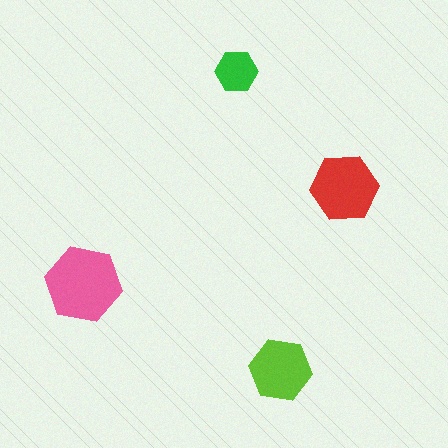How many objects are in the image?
There are 4 objects in the image.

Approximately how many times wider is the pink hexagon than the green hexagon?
About 2 times wider.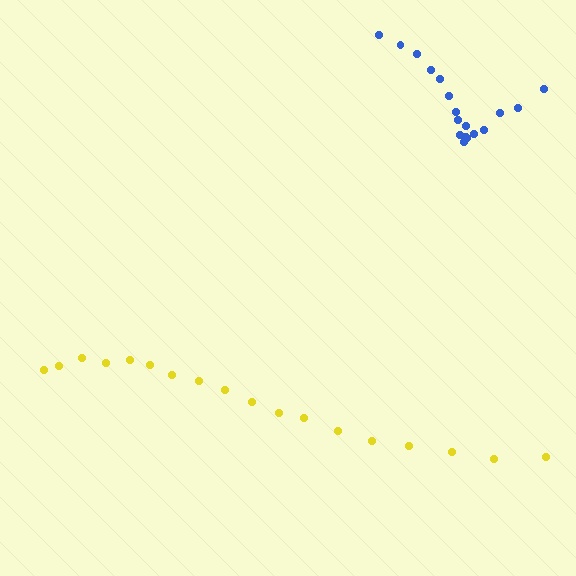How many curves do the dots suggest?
There are 2 distinct paths.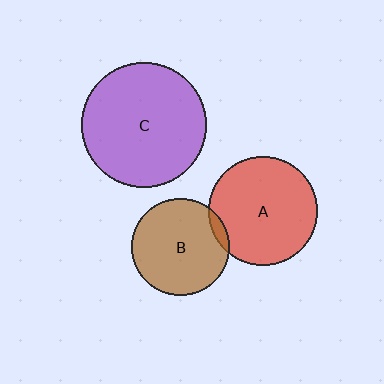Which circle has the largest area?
Circle C (purple).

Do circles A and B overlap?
Yes.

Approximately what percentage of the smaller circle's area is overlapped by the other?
Approximately 5%.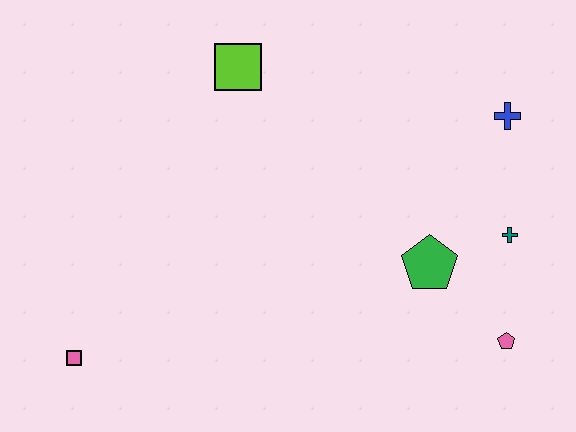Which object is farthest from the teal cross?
The pink square is farthest from the teal cross.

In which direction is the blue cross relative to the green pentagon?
The blue cross is above the green pentagon.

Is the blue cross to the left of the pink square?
No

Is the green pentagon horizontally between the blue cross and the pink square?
Yes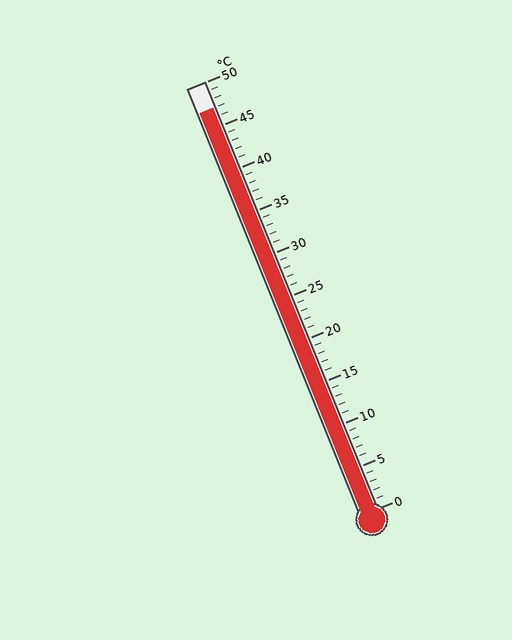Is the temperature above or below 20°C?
The temperature is above 20°C.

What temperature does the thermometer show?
The thermometer shows approximately 47°C.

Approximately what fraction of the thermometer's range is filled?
The thermometer is filled to approximately 95% of its range.